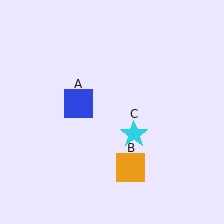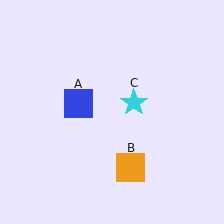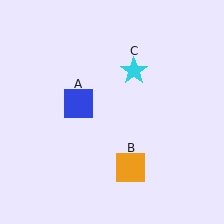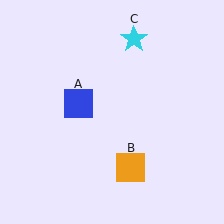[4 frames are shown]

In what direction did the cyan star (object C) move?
The cyan star (object C) moved up.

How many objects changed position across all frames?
1 object changed position: cyan star (object C).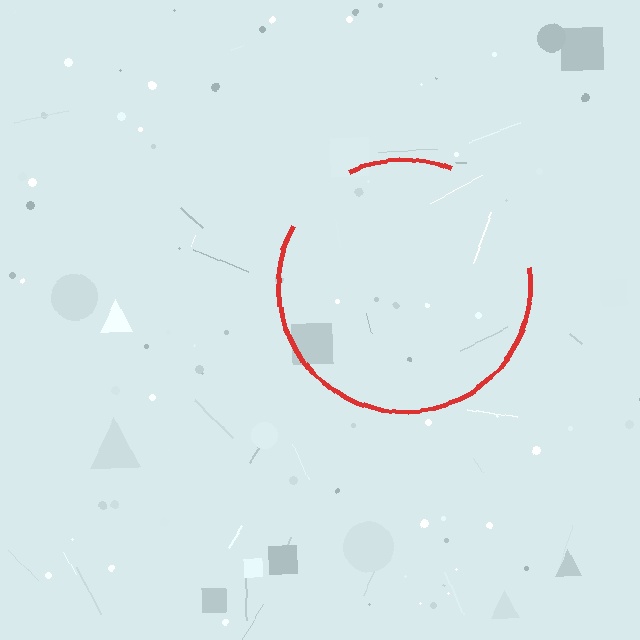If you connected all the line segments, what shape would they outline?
They would outline a circle.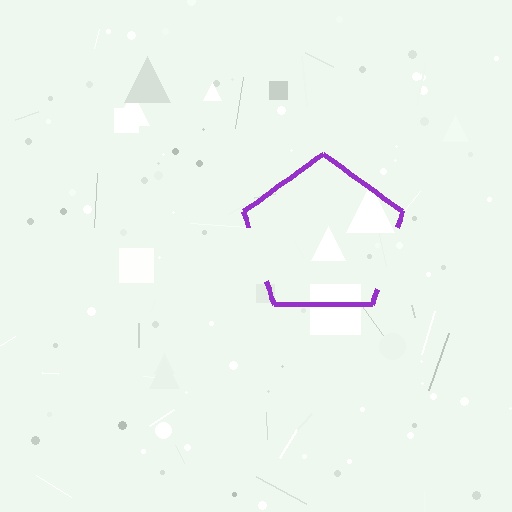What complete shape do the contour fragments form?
The contour fragments form a pentagon.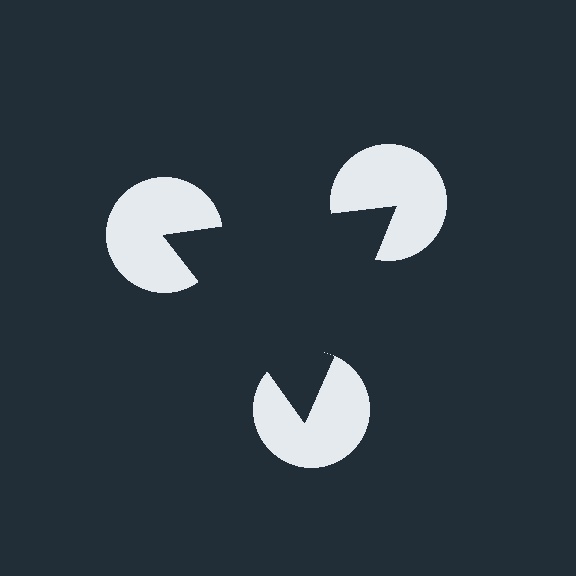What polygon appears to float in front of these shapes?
An illusory triangle — its edges are inferred from the aligned wedge cuts in the pac-man discs, not physically drawn.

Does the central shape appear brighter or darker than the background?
It typically appears slightly darker than the background, even though no actual brightness change is drawn.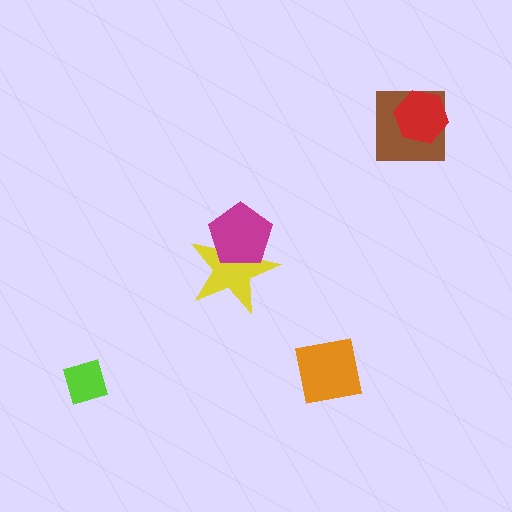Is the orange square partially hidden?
No, no other shape covers it.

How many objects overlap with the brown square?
1 object overlaps with the brown square.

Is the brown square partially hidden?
Yes, it is partially covered by another shape.